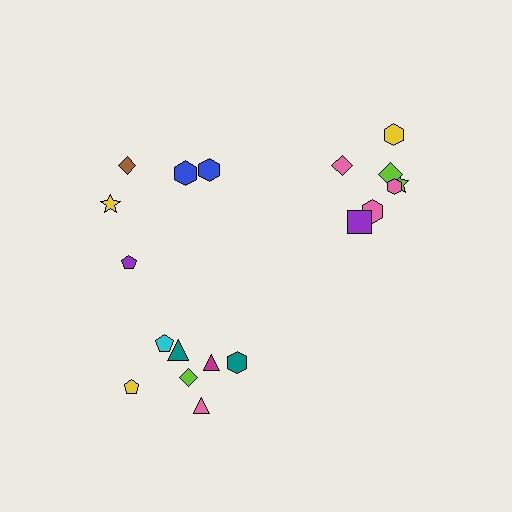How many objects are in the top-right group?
There are 7 objects.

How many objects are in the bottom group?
There are 7 objects.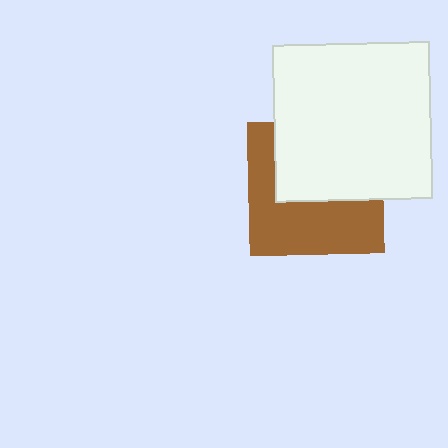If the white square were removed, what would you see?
You would see the complete brown square.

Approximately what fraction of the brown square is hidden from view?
Roughly 48% of the brown square is hidden behind the white square.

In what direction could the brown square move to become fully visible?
The brown square could move down. That would shift it out from behind the white square entirely.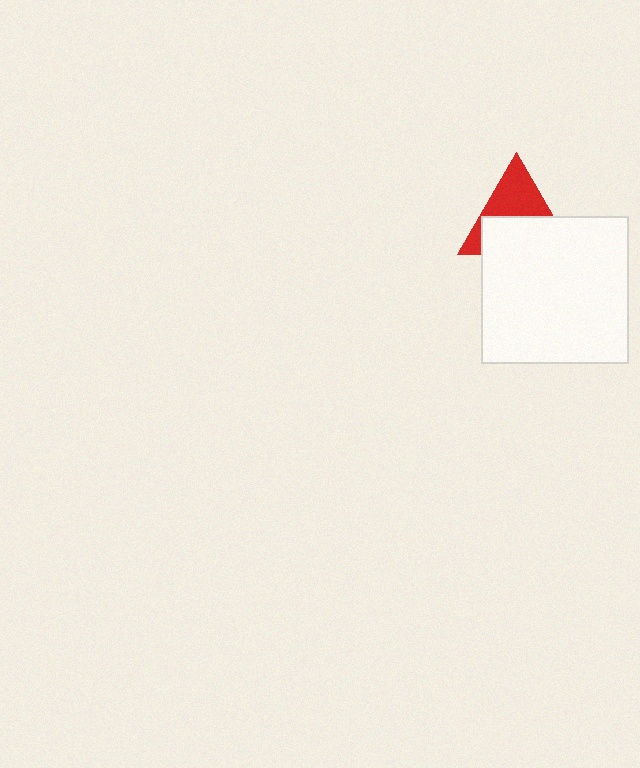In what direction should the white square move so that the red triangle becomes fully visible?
The white square should move down. That is the shortest direction to clear the overlap and leave the red triangle fully visible.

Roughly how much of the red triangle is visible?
About half of it is visible (roughly 46%).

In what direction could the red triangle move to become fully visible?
The red triangle could move up. That would shift it out from behind the white square entirely.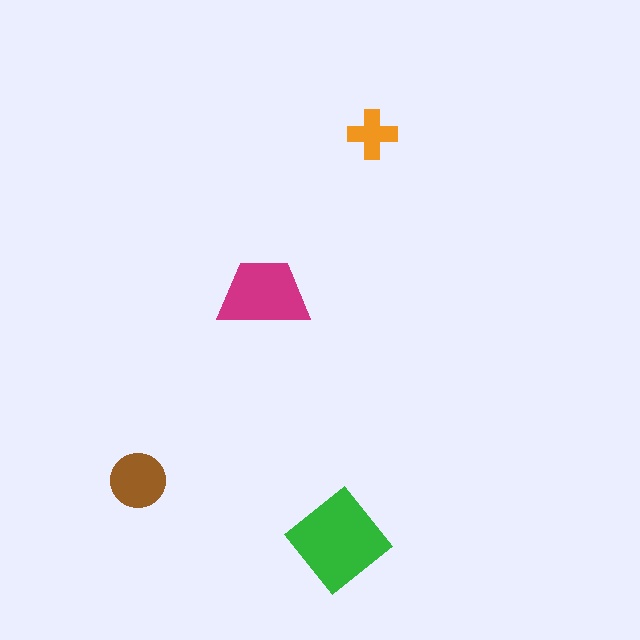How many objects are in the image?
There are 4 objects in the image.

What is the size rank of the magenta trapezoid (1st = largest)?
2nd.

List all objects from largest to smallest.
The green diamond, the magenta trapezoid, the brown circle, the orange cross.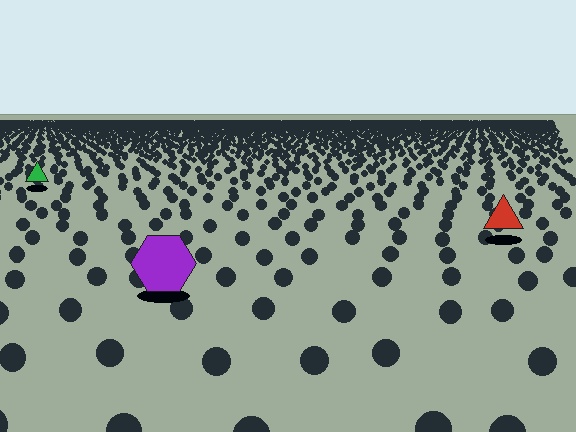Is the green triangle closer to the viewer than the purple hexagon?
No. The purple hexagon is closer — you can tell from the texture gradient: the ground texture is coarser near it.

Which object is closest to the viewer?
The purple hexagon is closest. The texture marks near it are larger and more spread out.